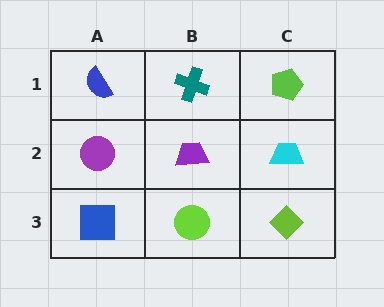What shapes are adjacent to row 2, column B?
A teal cross (row 1, column B), a lime circle (row 3, column B), a purple circle (row 2, column A), a cyan trapezoid (row 2, column C).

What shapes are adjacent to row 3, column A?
A purple circle (row 2, column A), a lime circle (row 3, column B).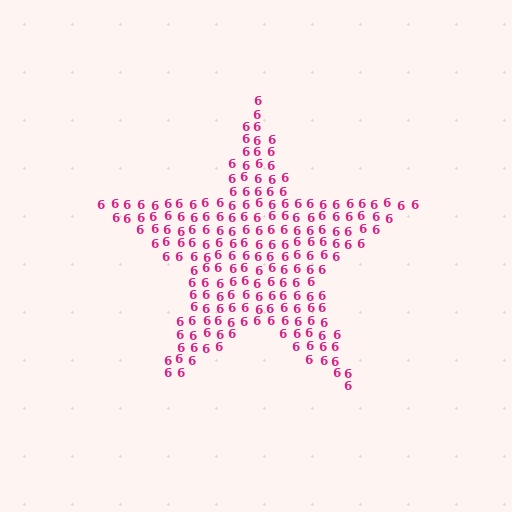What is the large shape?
The large shape is a star.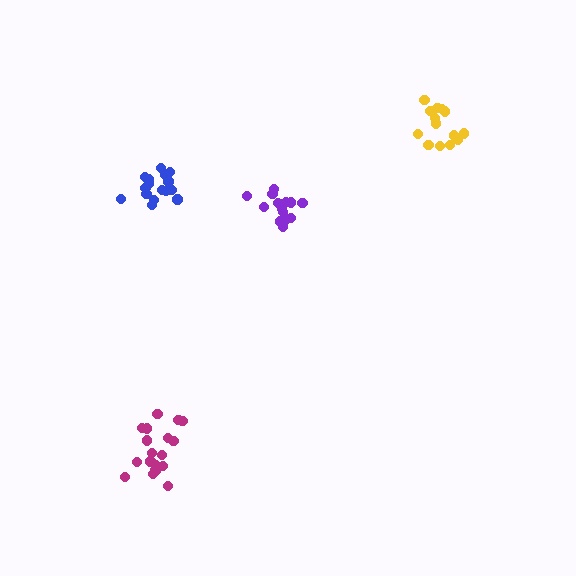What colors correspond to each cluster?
The clusters are colored: yellow, blue, purple, magenta.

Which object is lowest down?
The magenta cluster is bottommost.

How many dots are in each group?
Group 1: 14 dots, Group 2: 16 dots, Group 3: 15 dots, Group 4: 18 dots (63 total).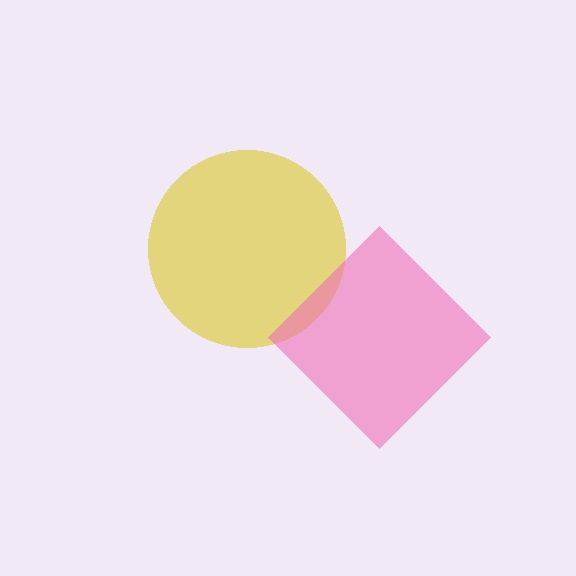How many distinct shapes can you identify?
There are 2 distinct shapes: a yellow circle, a pink diamond.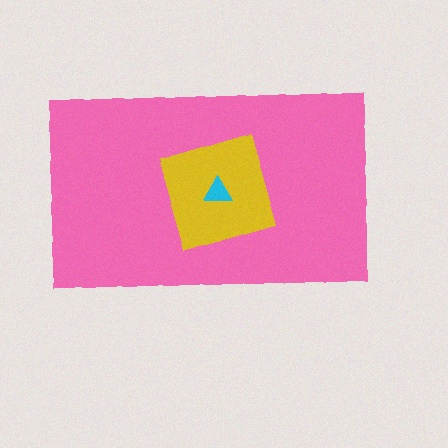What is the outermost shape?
The pink rectangle.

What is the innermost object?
The cyan triangle.